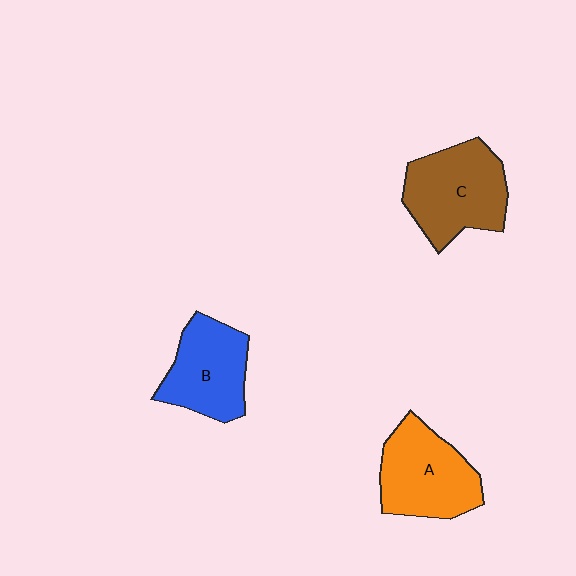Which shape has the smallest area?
Shape B (blue).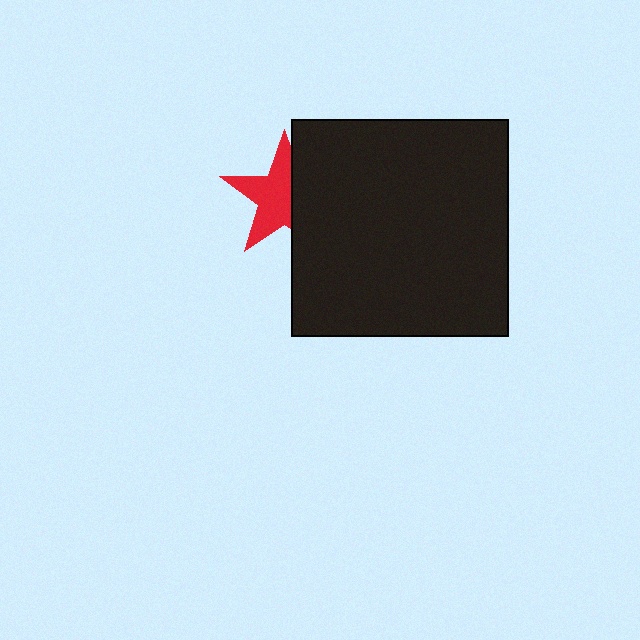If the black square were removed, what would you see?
You would see the complete red star.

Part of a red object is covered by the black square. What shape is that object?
It is a star.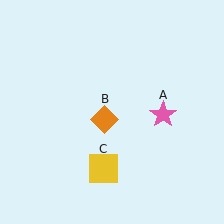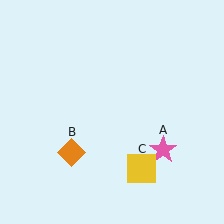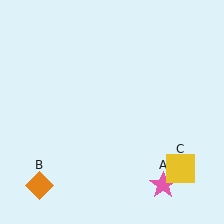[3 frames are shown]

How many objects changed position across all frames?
3 objects changed position: pink star (object A), orange diamond (object B), yellow square (object C).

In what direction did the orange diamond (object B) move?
The orange diamond (object B) moved down and to the left.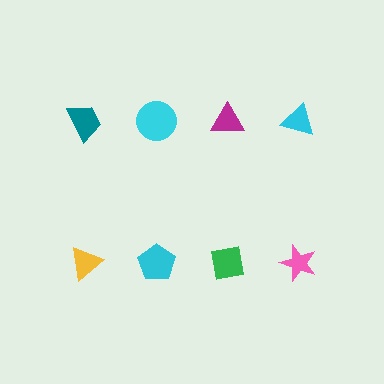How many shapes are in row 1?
4 shapes.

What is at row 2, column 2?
A cyan pentagon.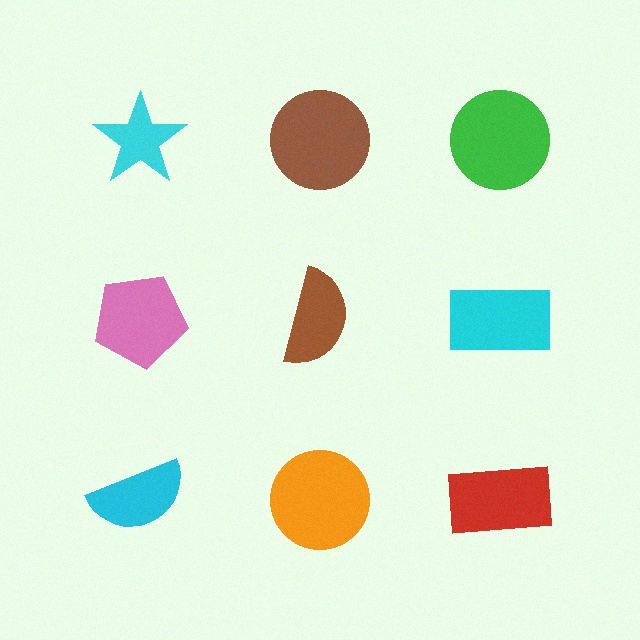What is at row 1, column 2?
A brown circle.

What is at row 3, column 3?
A red rectangle.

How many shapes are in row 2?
3 shapes.